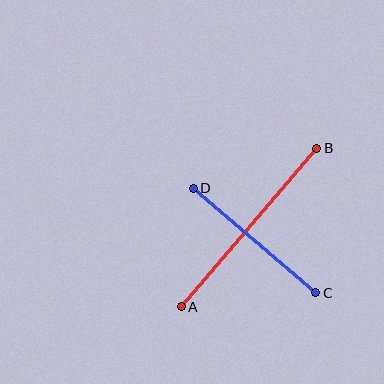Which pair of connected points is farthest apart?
Points A and B are farthest apart.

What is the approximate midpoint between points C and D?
The midpoint is at approximately (255, 240) pixels.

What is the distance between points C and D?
The distance is approximately 161 pixels.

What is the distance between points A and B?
The distance is approximately 209 pixels.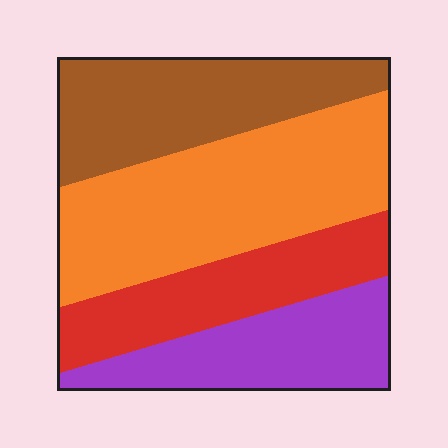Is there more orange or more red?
Orange.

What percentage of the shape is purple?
Purple covers roughly 20% of the shape.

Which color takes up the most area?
Orange, at roughly 35%.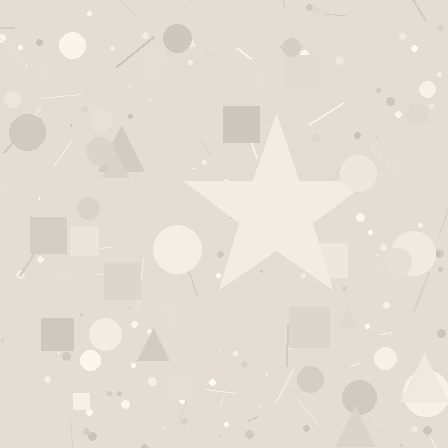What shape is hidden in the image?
A star is hidden in the image.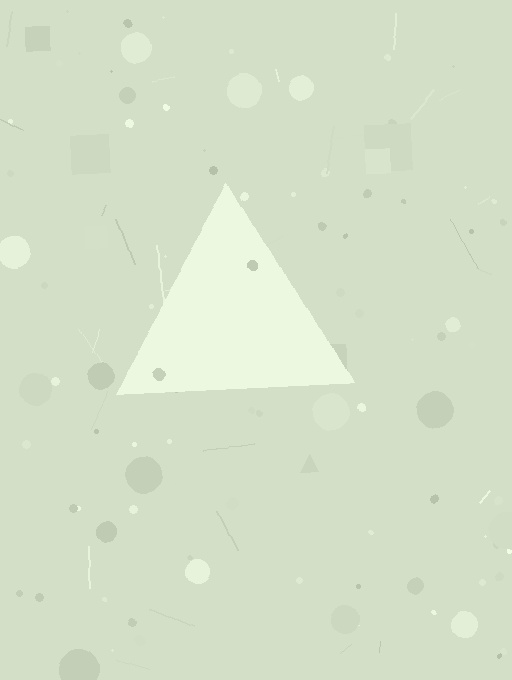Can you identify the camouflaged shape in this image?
The camouflaged shape is a triangle.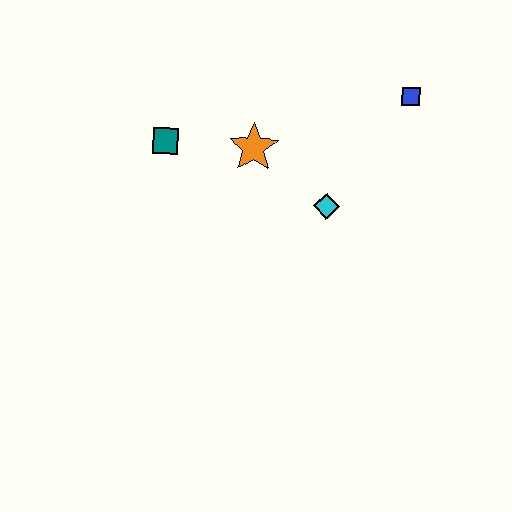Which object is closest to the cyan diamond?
The orange star is closest to the cyan diamond.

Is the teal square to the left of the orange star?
Yes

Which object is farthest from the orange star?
The blue square is farthest from the orange star.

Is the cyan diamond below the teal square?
Yes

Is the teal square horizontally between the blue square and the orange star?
No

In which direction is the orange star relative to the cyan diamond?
The orange star is to the left of the cyan diamond.